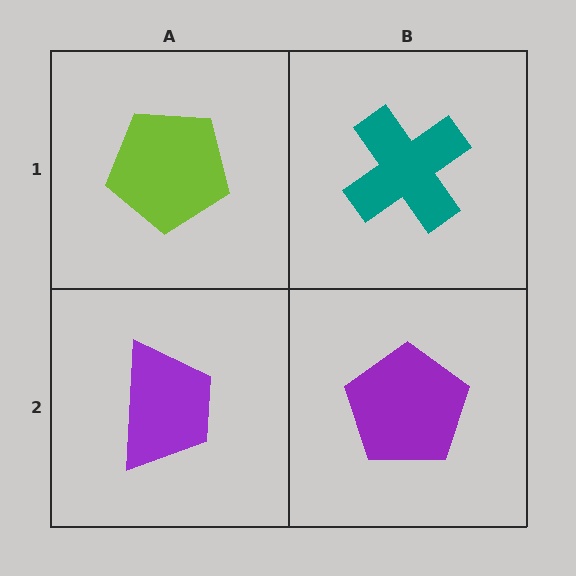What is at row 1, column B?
A teal cross.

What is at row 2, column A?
A purple trapezoid.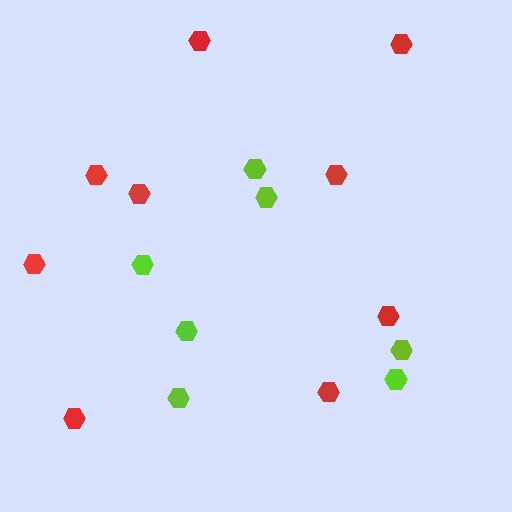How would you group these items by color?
There are 2 groups: one group of red hexagons (9) and one group of lime hexagons (7).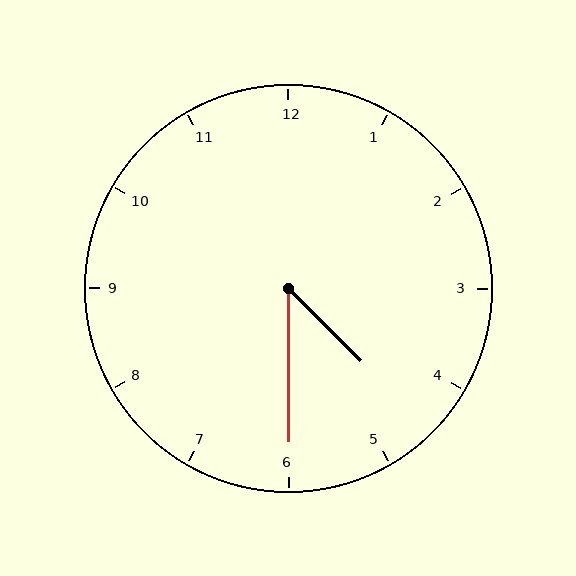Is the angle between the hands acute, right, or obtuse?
It is acute.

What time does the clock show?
4:30.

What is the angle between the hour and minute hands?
Approximately 45 degrees.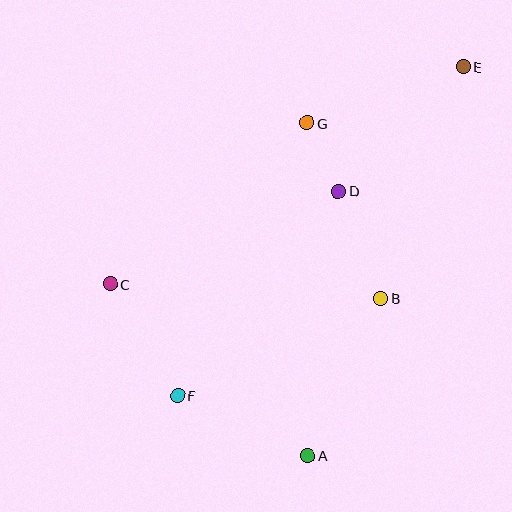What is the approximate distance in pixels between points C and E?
The distance between C and E is approximately 414 pixels.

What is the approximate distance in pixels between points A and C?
The distance between A and C is approximately 261 pixels.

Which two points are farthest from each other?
Points E and F are farthest from each other.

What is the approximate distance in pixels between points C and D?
The distance between C and D is approximately 246 pixels.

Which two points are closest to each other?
Points D and G are closest to each other.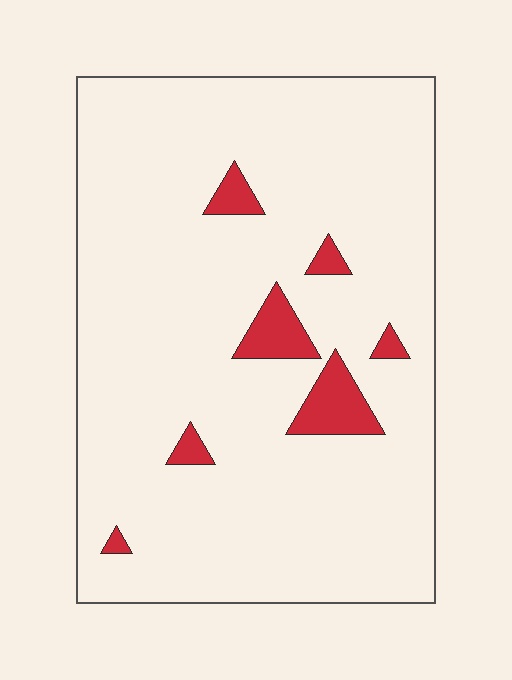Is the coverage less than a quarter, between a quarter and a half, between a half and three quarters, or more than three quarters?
Less than a quarter.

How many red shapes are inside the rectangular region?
7.